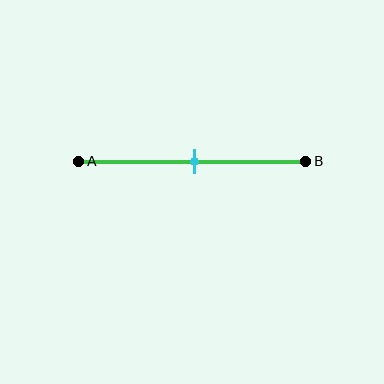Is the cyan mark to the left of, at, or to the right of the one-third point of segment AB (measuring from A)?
The cyan mark is to the right of the one-third point of segment AB.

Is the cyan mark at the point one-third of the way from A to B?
No, the mark is at about 50% from A, not at the 33% one-third point.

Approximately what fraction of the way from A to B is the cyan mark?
The cyan mark is approximately 50% of the way from A to B.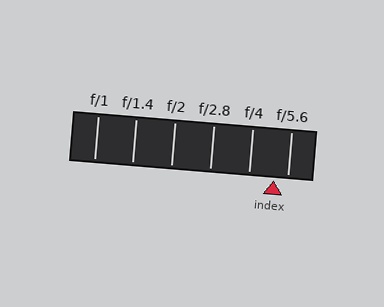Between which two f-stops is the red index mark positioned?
The index mark is between f/4 and f/5.6.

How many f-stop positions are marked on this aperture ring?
There are 6 f-stop positions marked.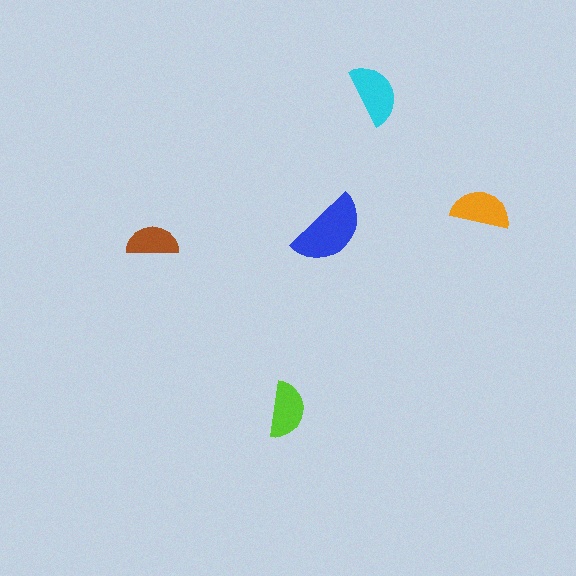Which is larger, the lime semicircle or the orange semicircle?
The orange one.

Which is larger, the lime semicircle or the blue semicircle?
The blue one.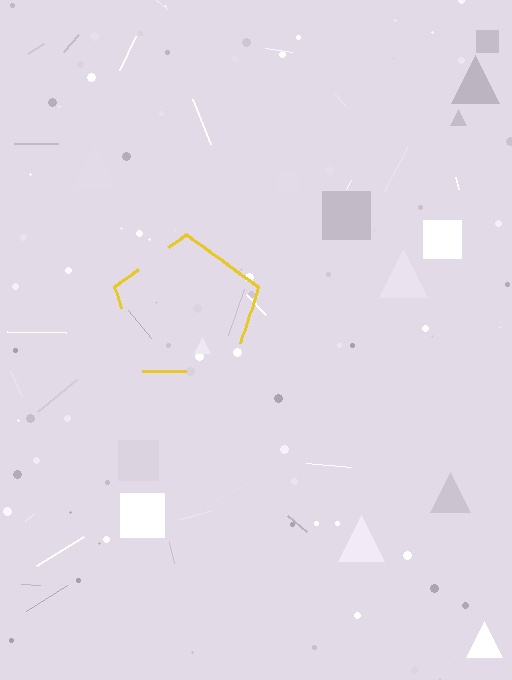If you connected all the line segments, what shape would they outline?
They would outline a pentagon.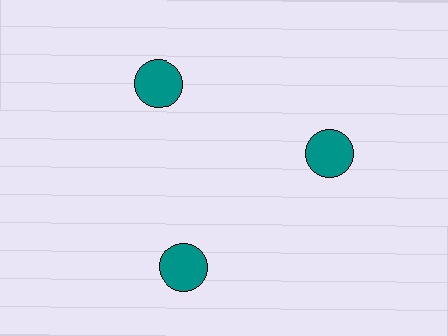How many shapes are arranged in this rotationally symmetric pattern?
There are 3 shapes, arranged in 3 groups of 1.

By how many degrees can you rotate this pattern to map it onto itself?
The pattern maps onto itself every 120 degrees of rotation.